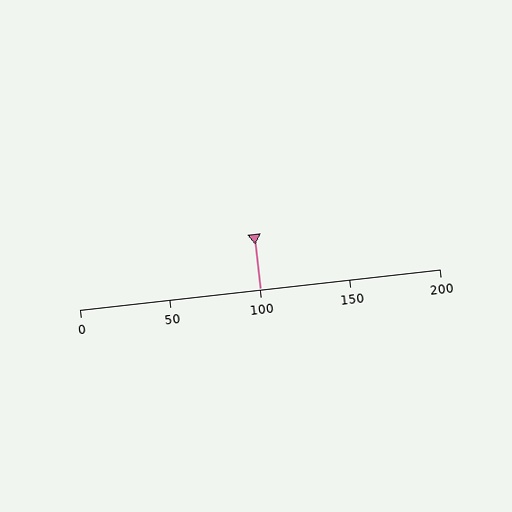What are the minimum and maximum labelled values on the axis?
The axis runs from 0 to 200.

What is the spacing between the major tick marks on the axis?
The major ticks are spaced 50 apart.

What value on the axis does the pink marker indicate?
The marker indicates approximately 100.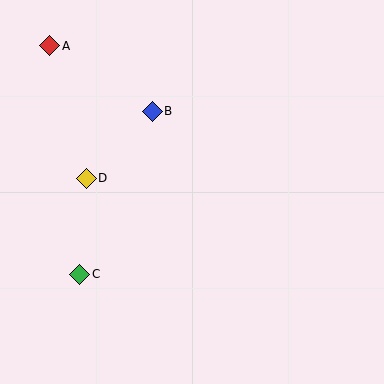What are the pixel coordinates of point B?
Point B is at (152, 111).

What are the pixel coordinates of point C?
Point C is at (80, 274).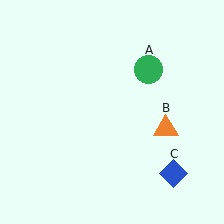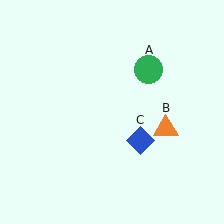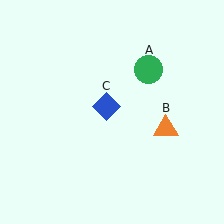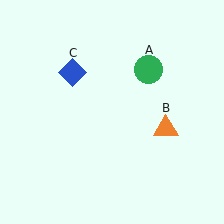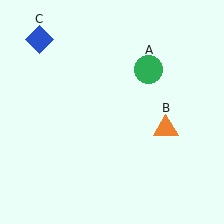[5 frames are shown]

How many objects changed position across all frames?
1 object changed position: blue diamond (object C).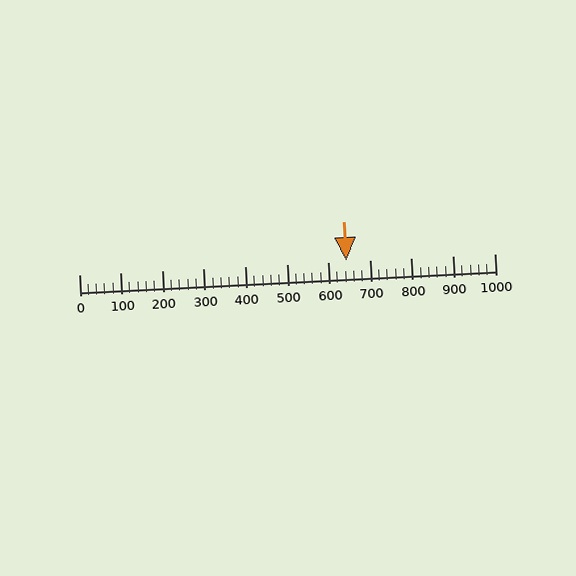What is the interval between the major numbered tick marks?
The major tick marks are spaced 100 units apart.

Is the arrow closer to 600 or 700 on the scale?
The arrow is closer to 600.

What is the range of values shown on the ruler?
The ruler shows values from 0 to 1000.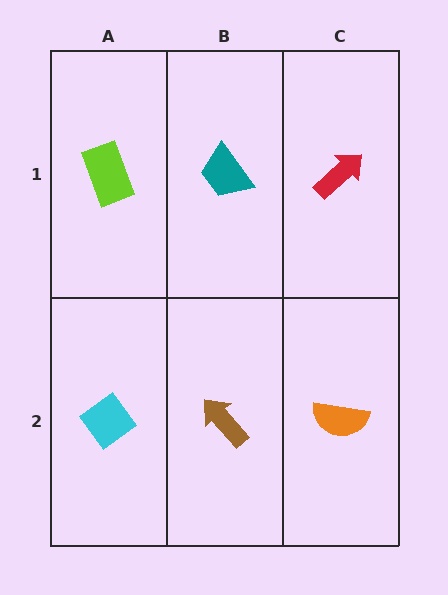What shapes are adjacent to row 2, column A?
A lime rectangle (row 1, column A), a brown arrow (row 2, column B).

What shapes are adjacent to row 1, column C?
An orange semicircle (row 2, column C), a teal trapezoid (row 1, column B).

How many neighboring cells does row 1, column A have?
2.